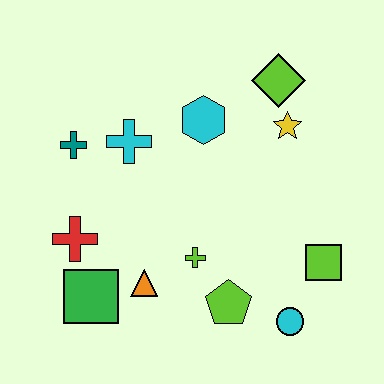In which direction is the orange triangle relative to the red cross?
The orange triangle is to the right of the red cross.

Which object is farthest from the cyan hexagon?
The cyan circle is farthest from the cyan hexagon.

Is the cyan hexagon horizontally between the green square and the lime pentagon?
Yes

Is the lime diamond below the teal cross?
No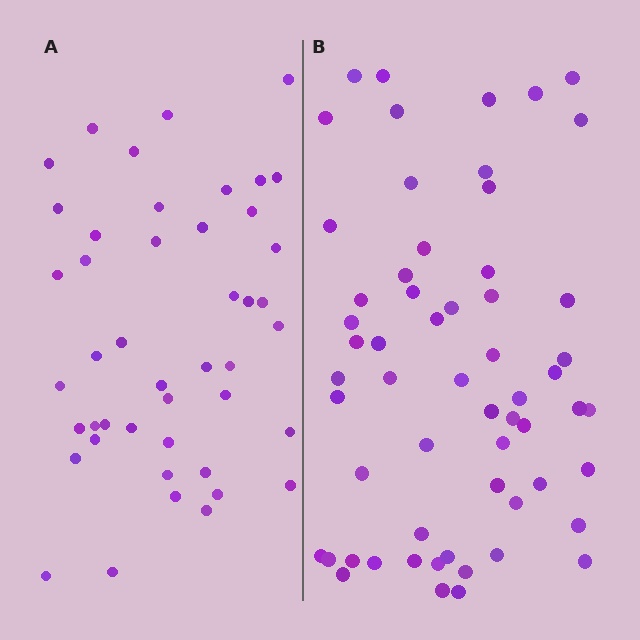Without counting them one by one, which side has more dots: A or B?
Region B (the right region) has more dots.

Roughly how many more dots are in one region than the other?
Region B has approximately 15 more dots than region A.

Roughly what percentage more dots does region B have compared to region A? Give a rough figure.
About 30% more.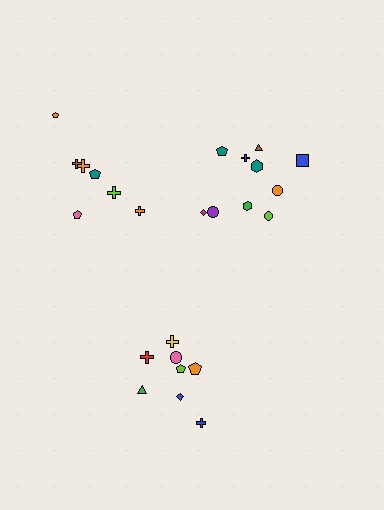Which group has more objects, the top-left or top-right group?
The top-right group.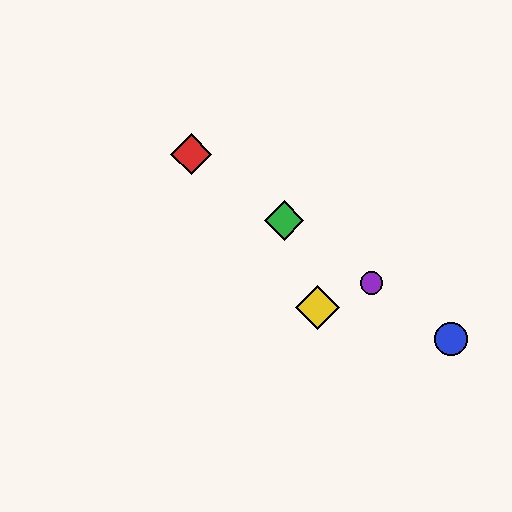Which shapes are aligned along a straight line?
The red diamond, the blue circle, the green diamond, the purple circle are aligned along a straight line.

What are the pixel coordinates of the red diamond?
The red diamond is at (191, 154).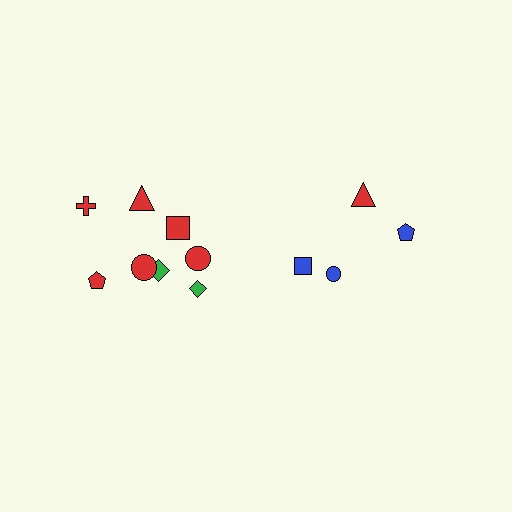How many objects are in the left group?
There are 8 objects.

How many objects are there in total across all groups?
There are 12 objects.